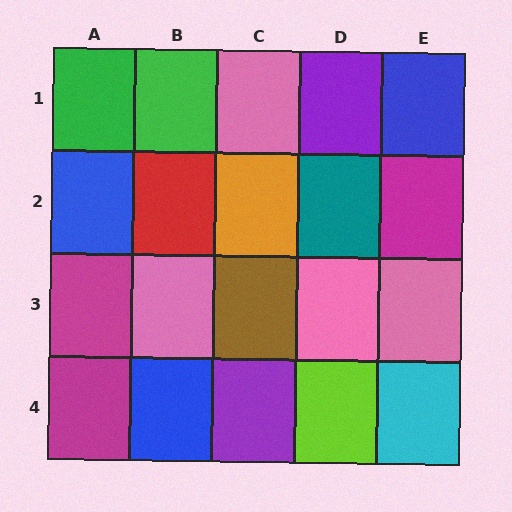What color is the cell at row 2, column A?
Blue.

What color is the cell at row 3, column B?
Pink.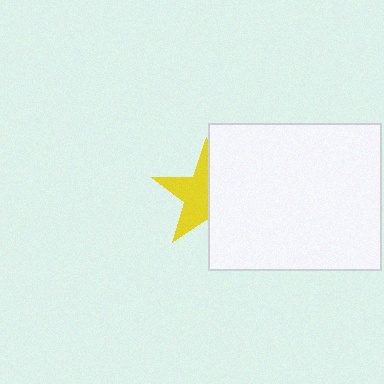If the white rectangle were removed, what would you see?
You would see the complete yellow star.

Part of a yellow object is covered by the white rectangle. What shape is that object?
It is a star.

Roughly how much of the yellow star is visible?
About half of it is visible (roughly 51%).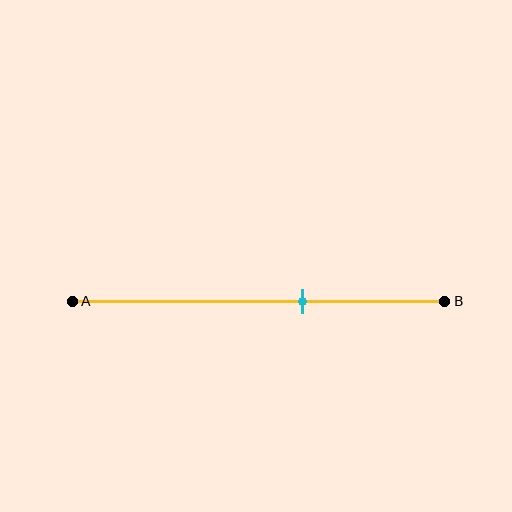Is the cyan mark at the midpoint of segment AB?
No, the mark is at about 60% from A, not at the 50% midpoint.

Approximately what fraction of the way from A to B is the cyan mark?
The cyan mark is approximately 60% of the way from A to B.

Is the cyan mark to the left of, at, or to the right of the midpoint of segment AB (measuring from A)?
The cyan mark is to the right of the midpoint of segment AB.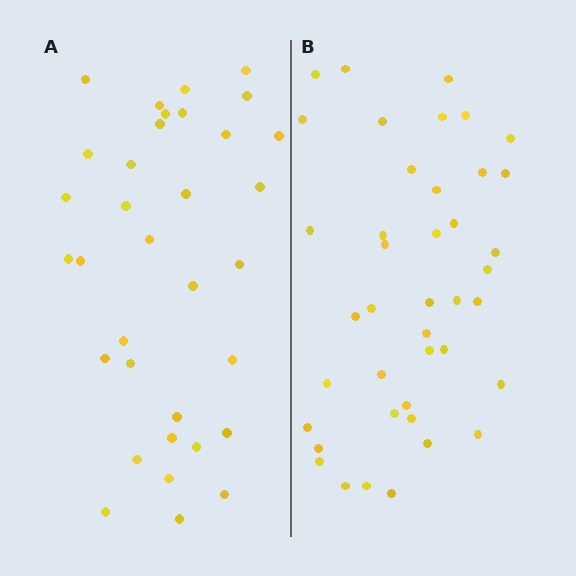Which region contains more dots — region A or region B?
Region B (the right region) has more dots.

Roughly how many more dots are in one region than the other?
Region B has roughly 8 or so more dots than region A.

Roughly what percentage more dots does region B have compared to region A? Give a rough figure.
About 20% more.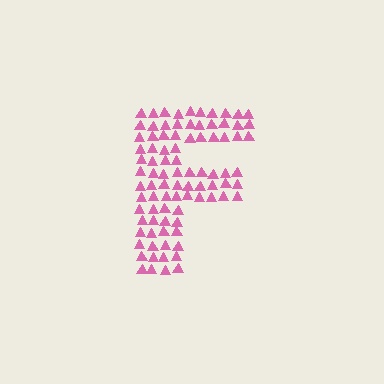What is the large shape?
The large shape is the letter F.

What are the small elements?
The small elements are triangles.